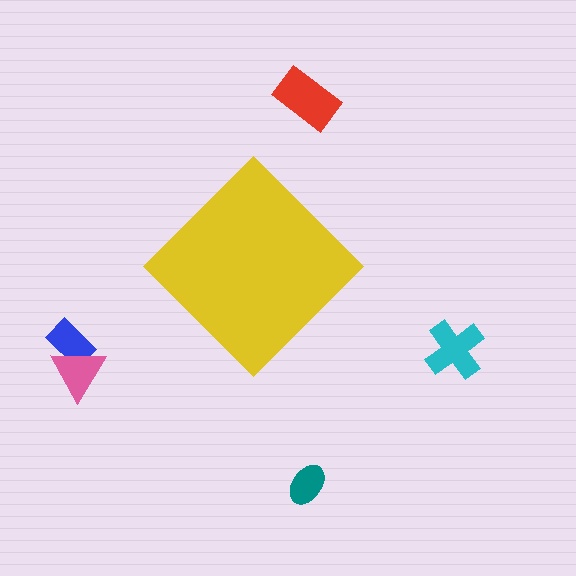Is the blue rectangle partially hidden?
No, the blue rectangle is fully visible.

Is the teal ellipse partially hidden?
No, the teal ellipse is fully visible.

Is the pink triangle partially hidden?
No, the pink triangle is fully visible.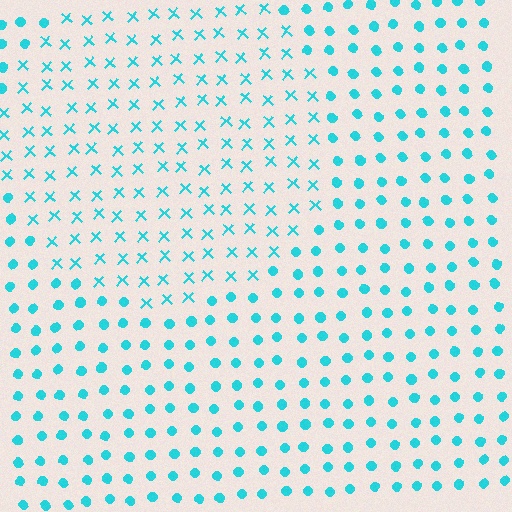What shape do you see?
I see a circle.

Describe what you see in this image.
The image is filled with small cyan elements arranged in a uniform grid. A circle-shaped region contains X marks, while the surrounding area contains circles. The boundary is defined purely by the change in element shape.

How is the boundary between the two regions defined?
The boundary is defined by a change in element shape: X marks inside vs. circles outside. All elements share the same color and spacing.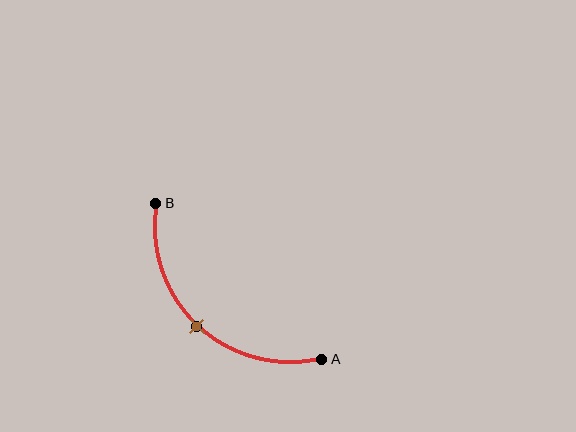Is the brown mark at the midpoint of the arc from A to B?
Yes. The brown mark lies on the arc at equal arc-length from both A and B — it is the arc midpoint.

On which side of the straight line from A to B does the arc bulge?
The arc bulges below and to the left of the straight line connecting A and B.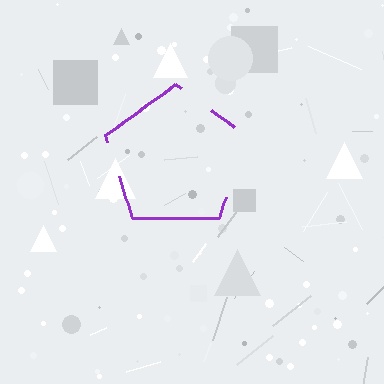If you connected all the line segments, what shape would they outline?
They would outline a pentagon.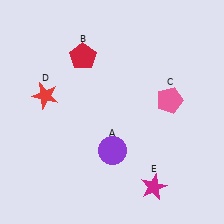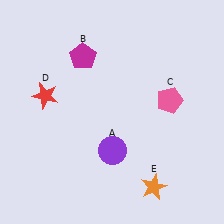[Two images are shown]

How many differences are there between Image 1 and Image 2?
There are 2 differences between the two images.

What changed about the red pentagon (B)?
In Image 1, B is red. In Image 2, it changed to magenta.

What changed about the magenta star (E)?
In Image 1, E is magenta. In Image 2, it changed to orange.